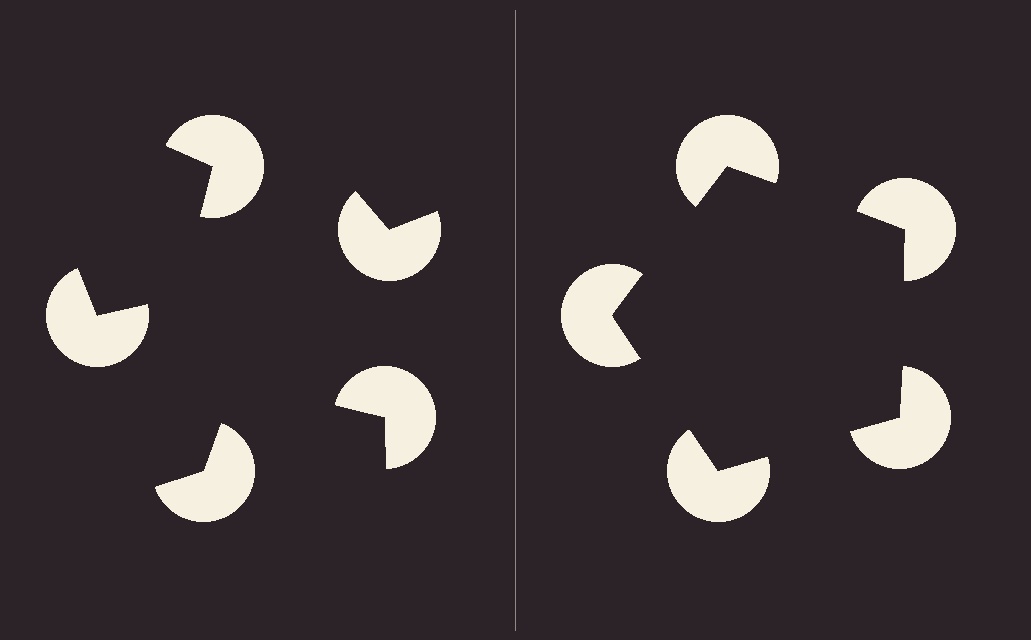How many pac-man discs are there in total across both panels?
10 — 5 on each side.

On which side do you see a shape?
An illusory pentagon appears on the right side. On the left side the wedge cuts are rotated, so no coherent shape forms.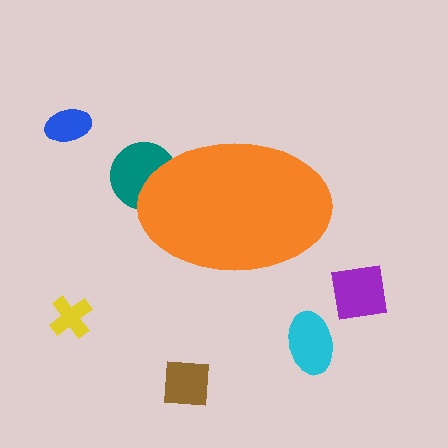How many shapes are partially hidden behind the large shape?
1 shape is partially hidden.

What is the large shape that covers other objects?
An orange ellipse.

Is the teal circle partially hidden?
Yes, the teal circle is partially hidden behind the orange ellipse.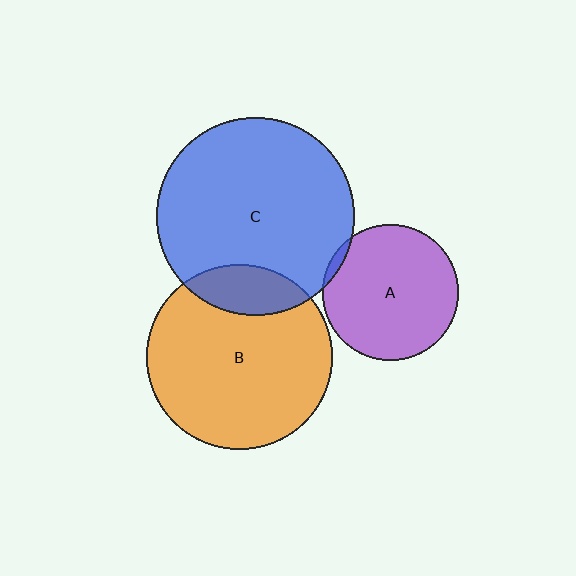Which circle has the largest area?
Circle C (blue).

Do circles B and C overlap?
Yes.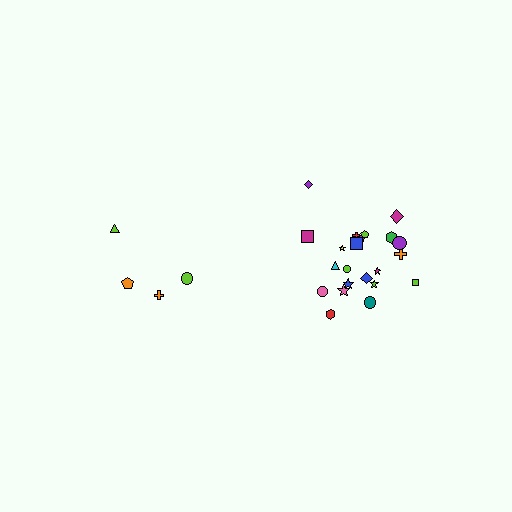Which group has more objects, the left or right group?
The right group.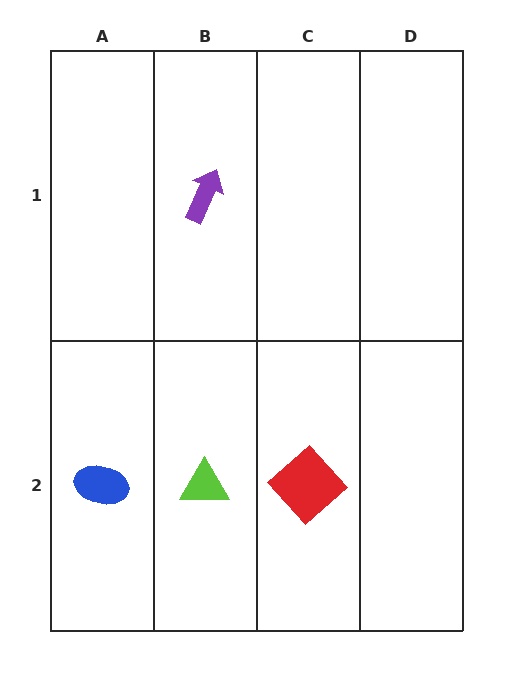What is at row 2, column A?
A blue ellipse.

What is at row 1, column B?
A purple arrow.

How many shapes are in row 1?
1 shape.